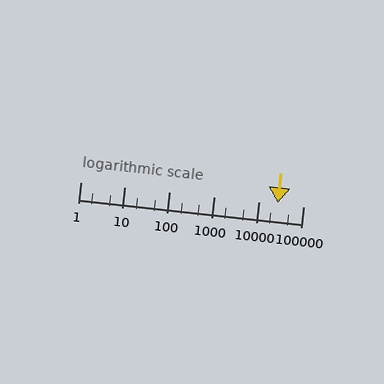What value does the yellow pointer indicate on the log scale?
The pointer indicates approximately 27000.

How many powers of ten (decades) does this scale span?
The scale spans 5 decades, from 1 to 100000.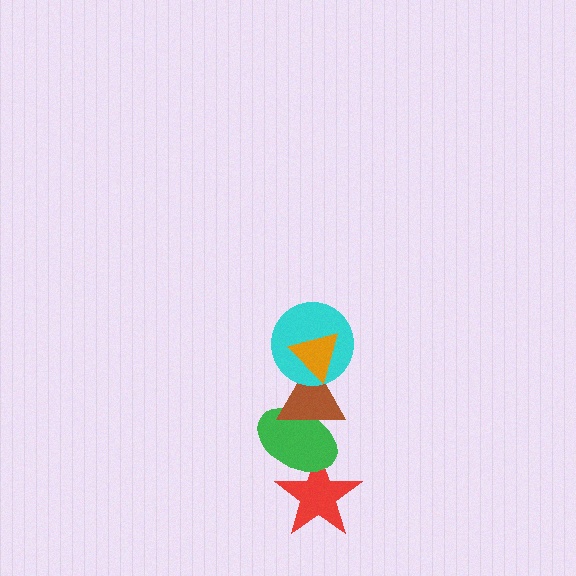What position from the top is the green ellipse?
The green ellipse is 4th from the top.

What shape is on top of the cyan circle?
The orange triangle is on top of the cyan circle.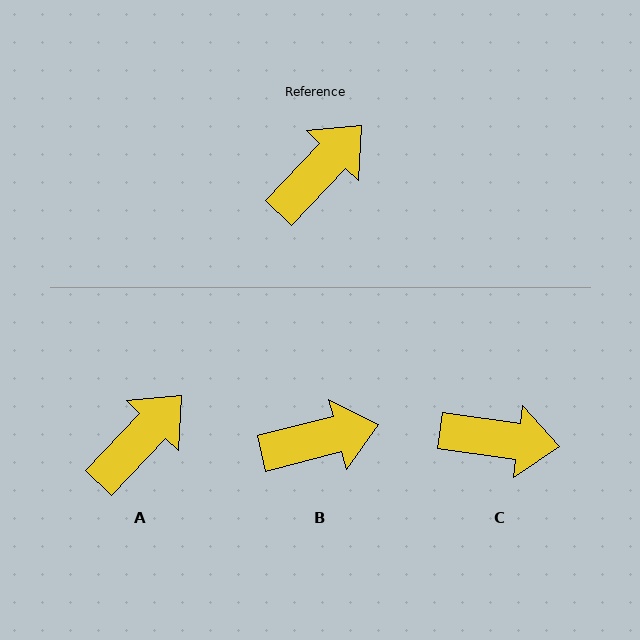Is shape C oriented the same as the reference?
No, it is off by about 54 degrees.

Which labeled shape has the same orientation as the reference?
A.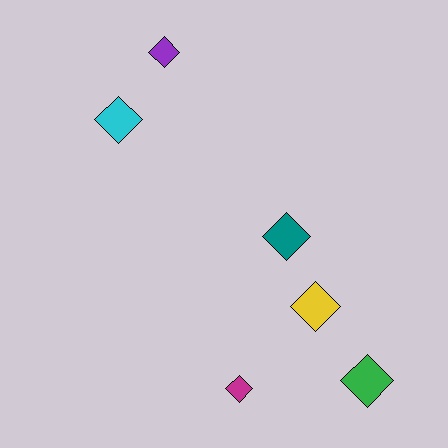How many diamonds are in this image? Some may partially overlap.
There are 6 diamonds.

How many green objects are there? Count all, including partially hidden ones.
There is 1 green object.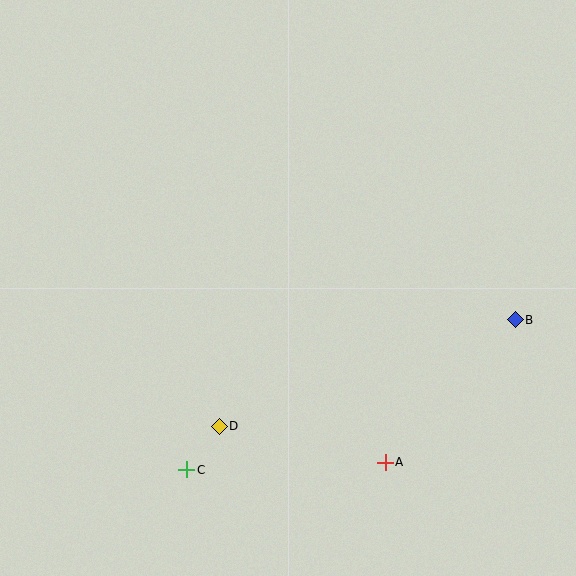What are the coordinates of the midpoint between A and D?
The midpoint between A and D is at (302, 444).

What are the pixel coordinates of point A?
Point A is at (385, 462).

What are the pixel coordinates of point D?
Point D is at (219, 426).